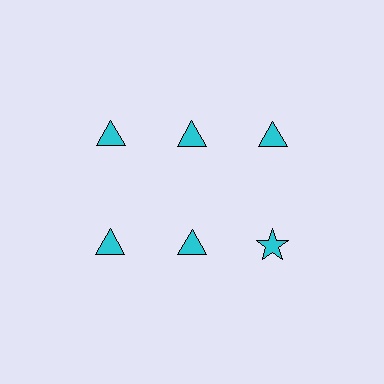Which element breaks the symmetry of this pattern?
The cyan star in the second row, center column breaks the symmetry. All other shapes are cyan triangles.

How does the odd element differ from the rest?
It has a different shape: star instead of triangle.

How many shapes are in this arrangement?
There are 6 shapes arranged in a grid pattern.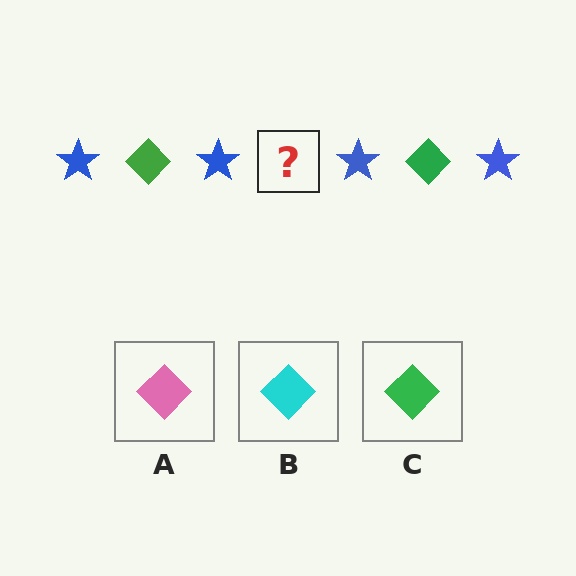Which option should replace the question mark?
Option C.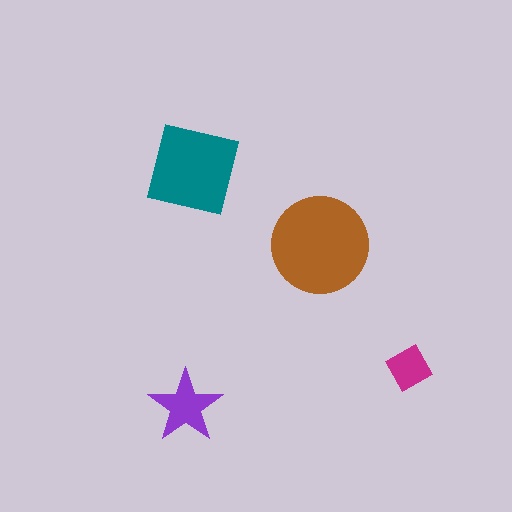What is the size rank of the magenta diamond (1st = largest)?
4th.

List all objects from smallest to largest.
The magenta diamond, the purple star, the teal square, the brown circle.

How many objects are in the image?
There are 4 objects in the image.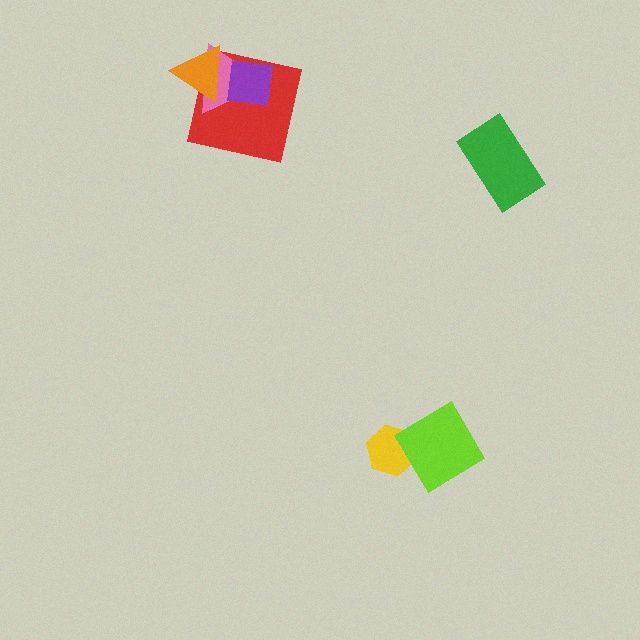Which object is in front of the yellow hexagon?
The lime diamond is in front of the yellow hexagon.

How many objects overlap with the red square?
3 objects overlap with the red square.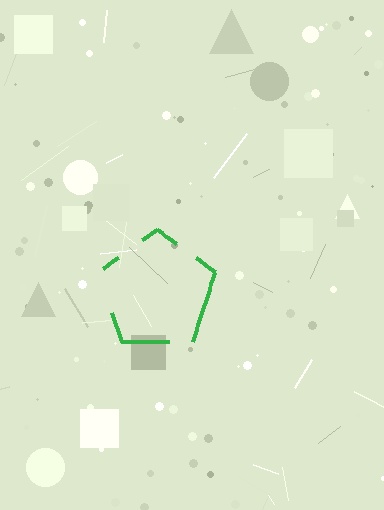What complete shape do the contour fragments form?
The contour fragments form a pentagon.